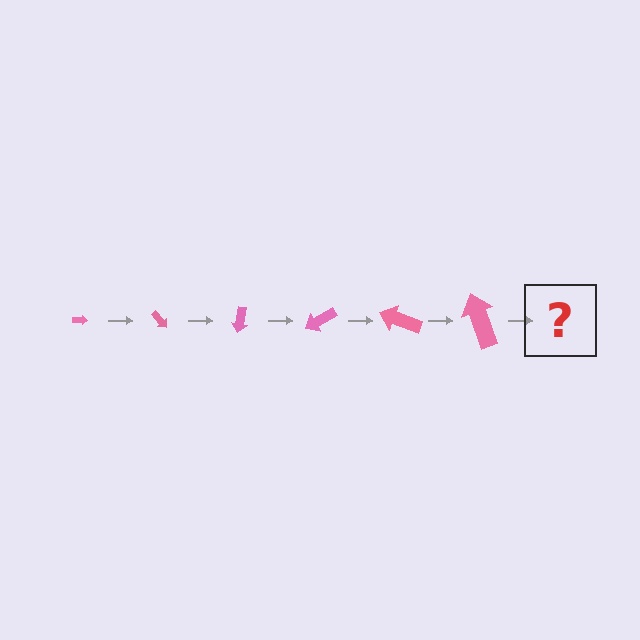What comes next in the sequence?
The next element should be an arrow, larger than the previous one and rotated 300 degrees from the start.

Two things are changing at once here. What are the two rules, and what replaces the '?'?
The two rules are that the arrow grows larger each step and it rotates 50 degrees each step. The '?' should be an arrow, larger than the previous one and rotated 300 degrees from the start.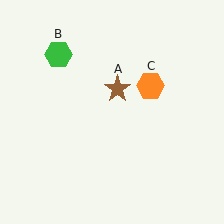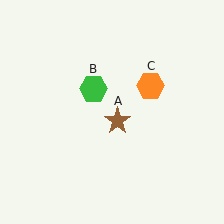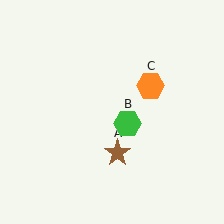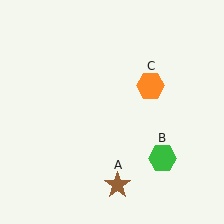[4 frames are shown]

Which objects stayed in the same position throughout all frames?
Orange hexagon (object C) remained stationary.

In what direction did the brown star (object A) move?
The brown star (object A) moved down.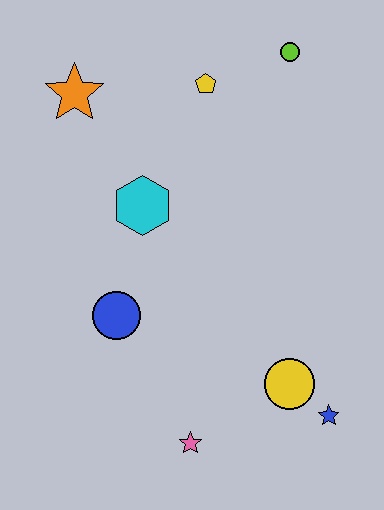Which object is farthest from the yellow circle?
The orange star is farthest from the yellow circle.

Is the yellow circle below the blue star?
No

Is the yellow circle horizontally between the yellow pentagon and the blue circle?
No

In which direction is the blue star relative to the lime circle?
The blue star is below the lime circle.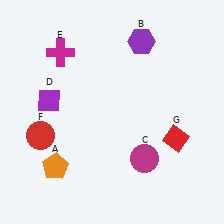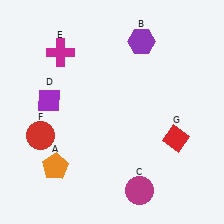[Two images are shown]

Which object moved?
The magenta circle (C) moved down.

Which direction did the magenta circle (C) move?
The magenta circle (C) moved down.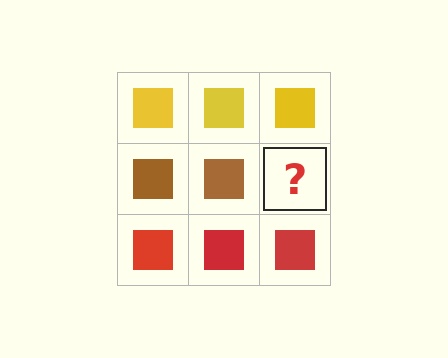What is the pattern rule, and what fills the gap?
The rule is that each row has a consistent color. The gap should be filled with a brown square.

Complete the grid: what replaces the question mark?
The question mark should be replaced with a brown square.